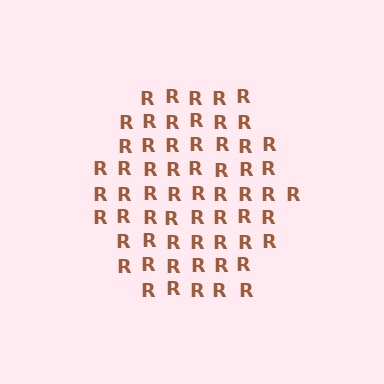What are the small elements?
The small elements are letter R's.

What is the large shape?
The large shape is a hexagon.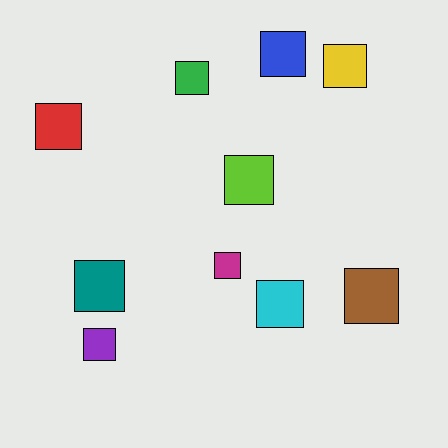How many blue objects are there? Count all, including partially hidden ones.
There is 1 blue object.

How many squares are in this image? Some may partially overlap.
There are 10 squares.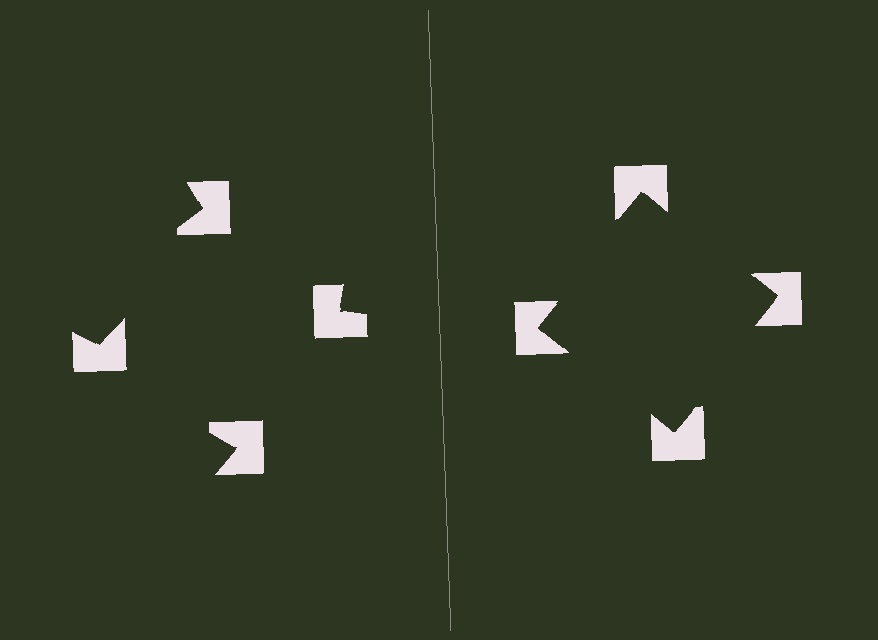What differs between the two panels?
The notched squares are positioned identically on both sides; only the wedge orientations differ. On the right they align to a square; on the left they are misaligned.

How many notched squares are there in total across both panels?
8 — 4 on each side.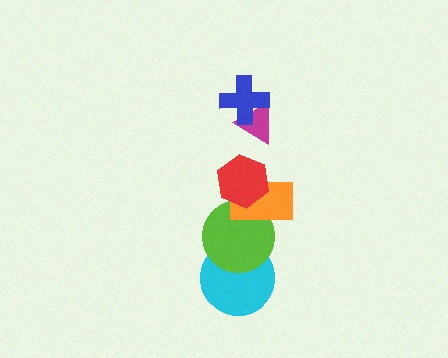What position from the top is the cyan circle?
The cyan circle is 6th from the top.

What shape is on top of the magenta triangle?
The blue cross is on top of the magenta triangle.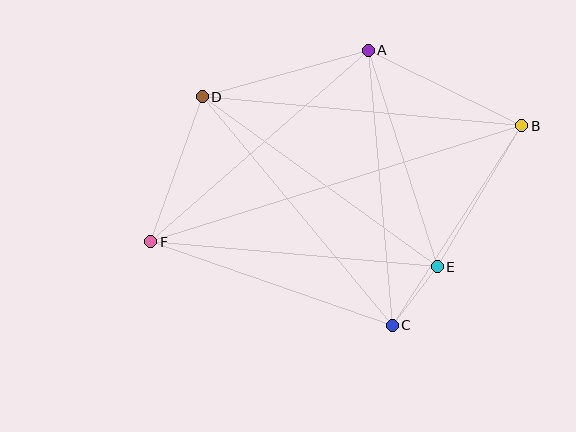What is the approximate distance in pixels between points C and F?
The distance between C and F is approximately 255 pixels.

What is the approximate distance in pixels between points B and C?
The distance between B and C is approximately 238 pixels.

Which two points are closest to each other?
Points C and E are closest to each other.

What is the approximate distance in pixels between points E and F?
The distance between E and F is approximately 287 pixels.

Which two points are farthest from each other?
Points B and F are farthest from each other.